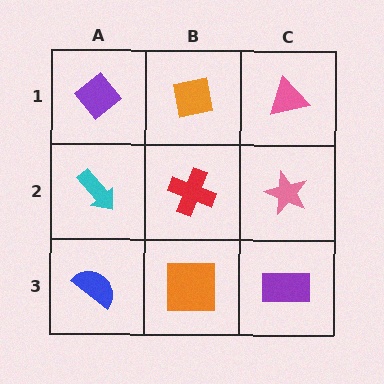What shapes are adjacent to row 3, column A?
A cyan arrow (row 2, column A), an orange square (row 3, column B).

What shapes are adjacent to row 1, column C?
A pink star (row 2, column C), an orange square (row 1, column B).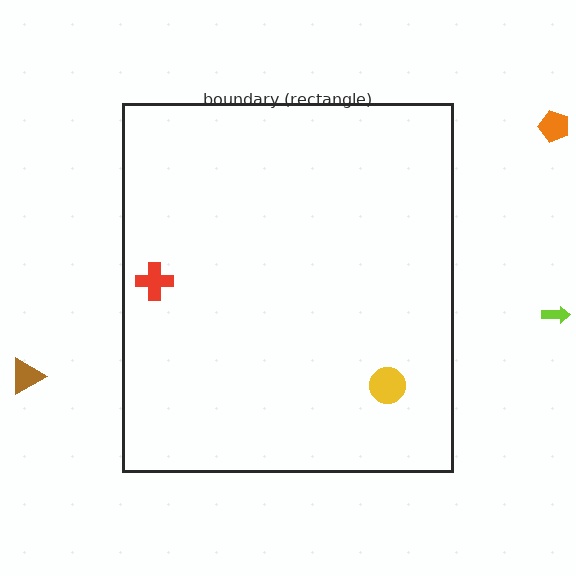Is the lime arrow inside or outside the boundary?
Outside.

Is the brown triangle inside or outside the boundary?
Outside.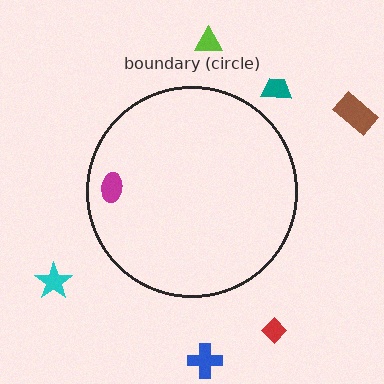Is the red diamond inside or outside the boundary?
Outside.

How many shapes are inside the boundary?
1 inside, 6 outside.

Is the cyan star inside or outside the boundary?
Outside.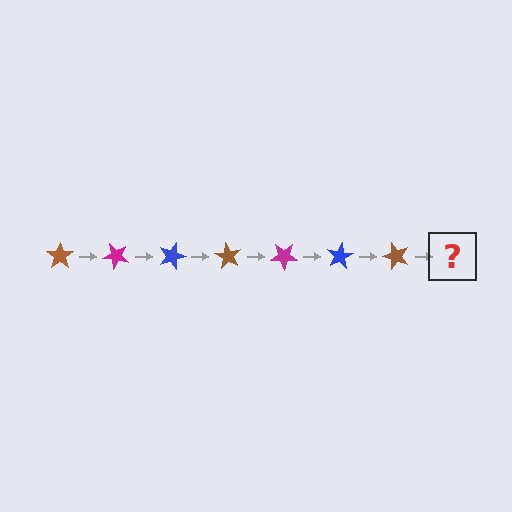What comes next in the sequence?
The next element should be a magenta star, rotated 315 degrees from the start.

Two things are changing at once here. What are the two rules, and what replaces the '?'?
The two rules are that it rotates 45 degrees each step and the color cycles through brown, magenta, and blue. The '?' should be a magenta star, rotated 315 degrees from the start.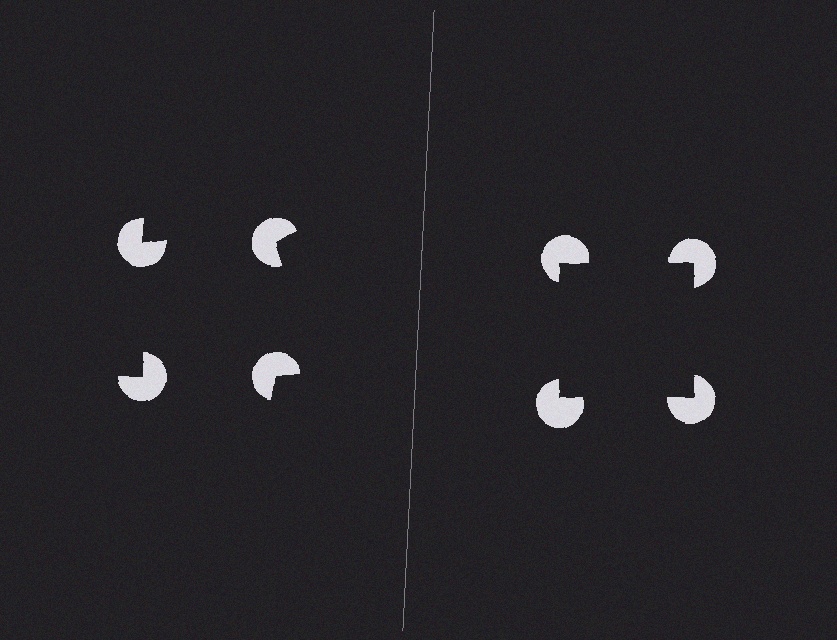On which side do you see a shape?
An illusory square appears on the right side. On the left side the wedge cuts are rotated, so no coherent shape forms.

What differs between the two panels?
The pac-man discs are positioned identically on both sides; only the wedge orientations differ. On the right they align to a square; on the left they are misaligned.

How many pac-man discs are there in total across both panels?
8 — 4 on each side.